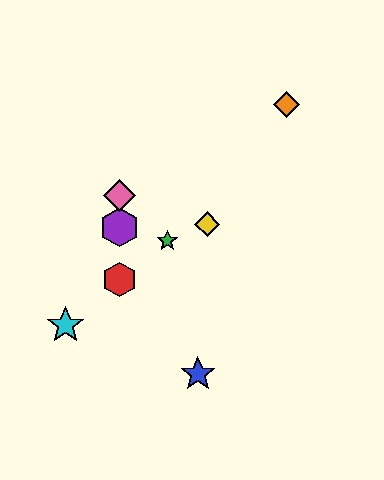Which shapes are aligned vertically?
The red hexagon, the purple hexagon, the pink diamond are aligned vertically.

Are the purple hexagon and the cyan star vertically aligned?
No, the purple hexagon is at x≈119 and the cyan star is at x≈65.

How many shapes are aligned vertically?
3 shapes (the red hexagon, the purple hexagon, the pink diamond) are aligned vertically.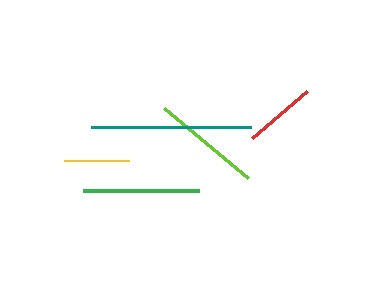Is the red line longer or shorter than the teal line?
The teal line is longer than the red line.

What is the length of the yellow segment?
The yellow segment is approximately 65 pixels long.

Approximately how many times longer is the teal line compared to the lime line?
The teal line is approximately 1.5 times the length of the lime line.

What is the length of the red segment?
The red segment is approximately 73 pixels long.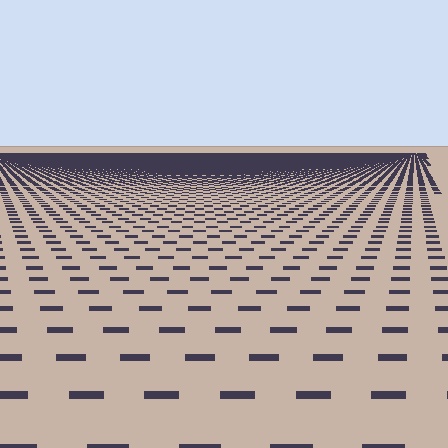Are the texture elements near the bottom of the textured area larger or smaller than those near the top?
Larger. Near the bottom, elements are closer to the viewer and appear at a bigger on-screen size.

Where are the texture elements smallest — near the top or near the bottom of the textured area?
Near the top.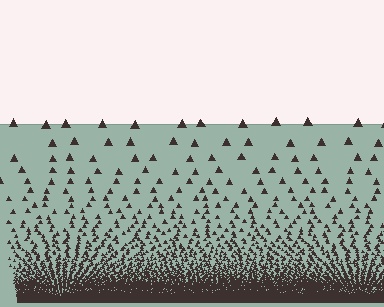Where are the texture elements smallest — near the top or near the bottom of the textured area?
Near the bottom.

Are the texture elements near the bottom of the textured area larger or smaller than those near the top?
Smaller. The gradient is inverted — elements near the bottom are smaller and denser.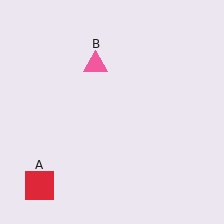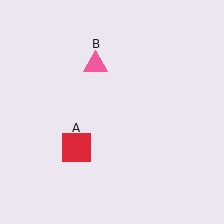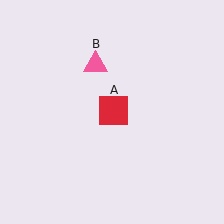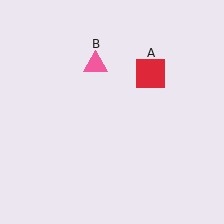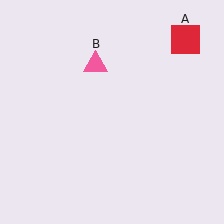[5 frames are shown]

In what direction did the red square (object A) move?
The red square (object A) moved up and to the right.